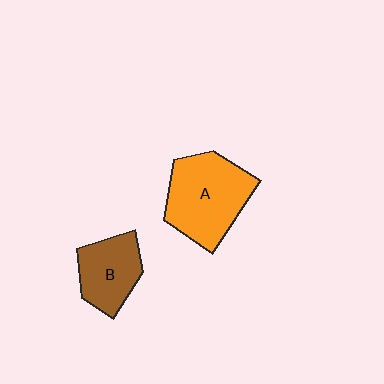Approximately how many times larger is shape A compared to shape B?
Approximately 1.6 times.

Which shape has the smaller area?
Shape B (brown).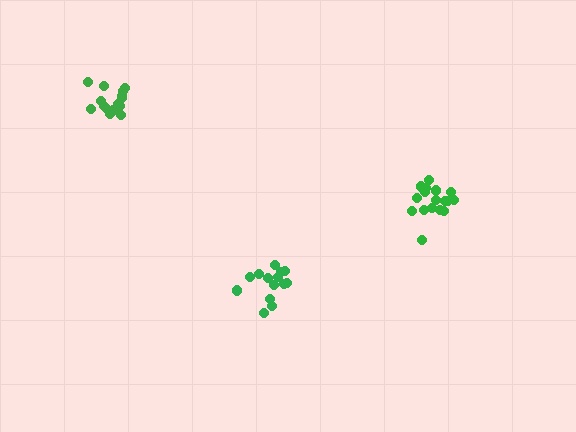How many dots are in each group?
Group 1: 14 dots, Group 2: 17 dots, Group 3: 16 dots (47 total).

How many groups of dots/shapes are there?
There are 3 groups.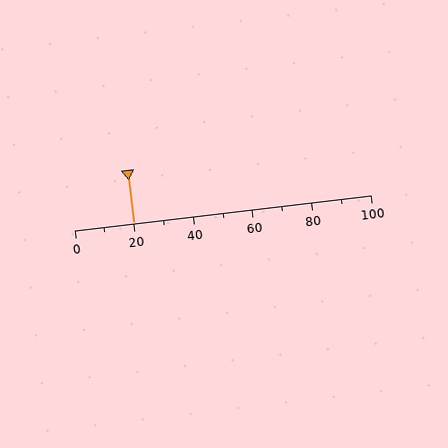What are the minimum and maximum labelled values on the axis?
The axis runs from 0 to 100.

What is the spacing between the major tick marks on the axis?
The major ticks are spaced 20 apart.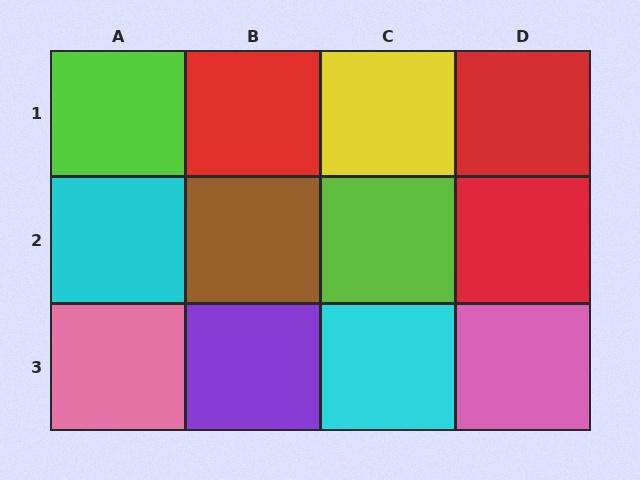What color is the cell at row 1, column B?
Red.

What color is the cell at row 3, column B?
Purple.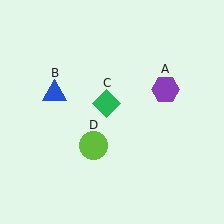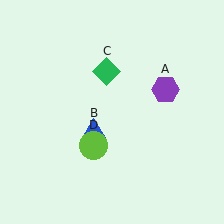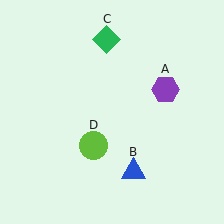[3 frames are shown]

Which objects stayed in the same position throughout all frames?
Purple hexagon (object A) and lime circle (object D) remained stationary.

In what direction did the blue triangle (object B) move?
The blue triangle (object B) moved down and to the right.